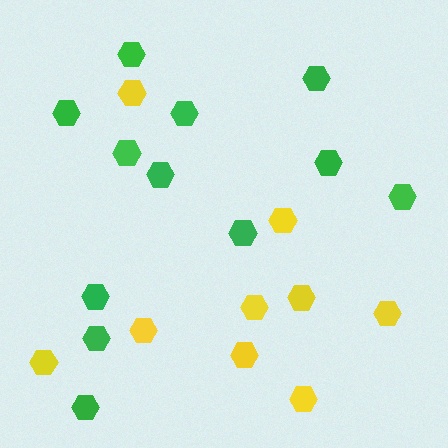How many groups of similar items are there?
There are 2 groups: one group of green hexagons (12) and one group of yellow hexagons (9).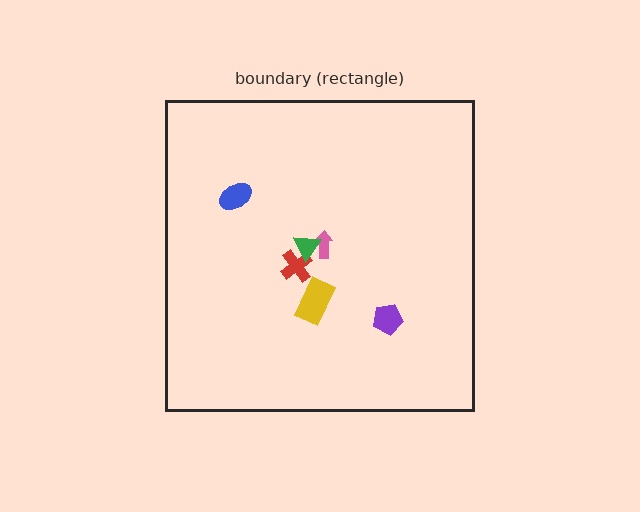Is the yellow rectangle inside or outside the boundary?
Inside.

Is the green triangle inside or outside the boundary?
Inside.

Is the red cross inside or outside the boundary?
Inside.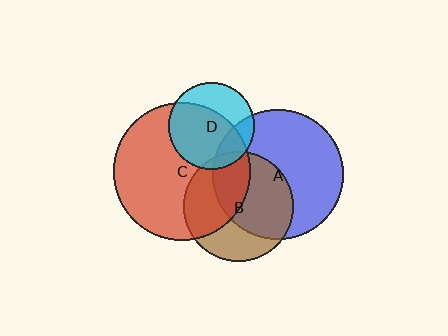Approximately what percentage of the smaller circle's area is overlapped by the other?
Approximately 55%.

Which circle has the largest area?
Circle C (red).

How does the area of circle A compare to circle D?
Approximately 2.3 times.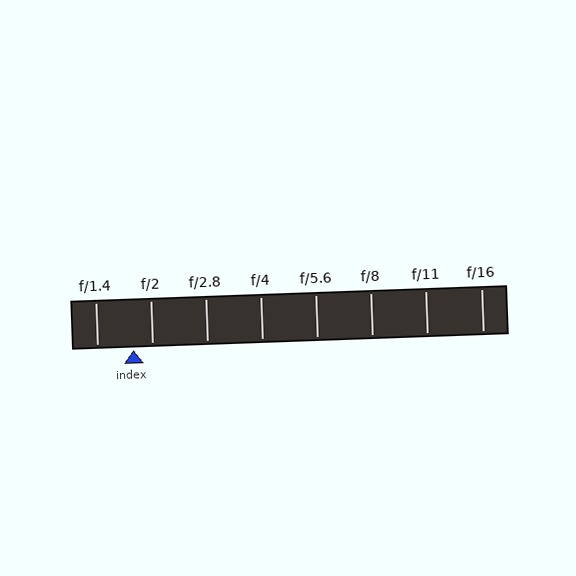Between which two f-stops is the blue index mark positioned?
The index mark is between f/1.4 and f/2.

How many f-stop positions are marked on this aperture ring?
There are 8 f-stop positions marked.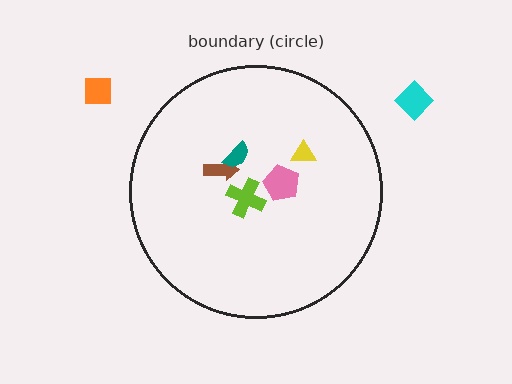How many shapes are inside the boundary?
5 inside, 2 outside.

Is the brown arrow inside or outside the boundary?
Inside.